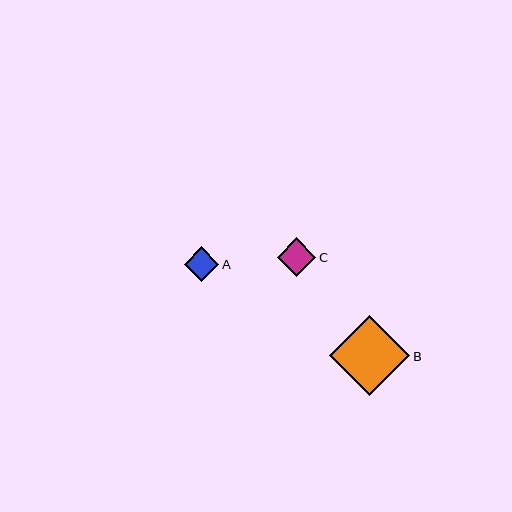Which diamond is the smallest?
Diamond A is the smallest with a size of approximately 35 pixels.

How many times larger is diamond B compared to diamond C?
Diamond B is approximately 2.1 times the size of diamond C.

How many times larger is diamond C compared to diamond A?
Diamond C is approximately 1.1 times the size of diamond A.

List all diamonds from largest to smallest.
From largest to smallest: B, C, A.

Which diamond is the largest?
Diamond B is the largest with a size of approximately 80 pixels.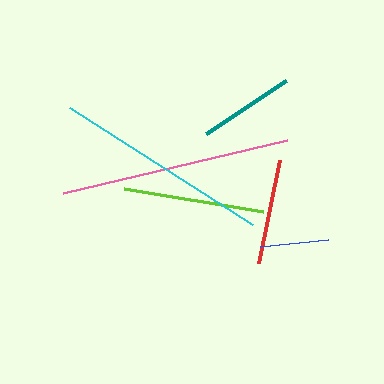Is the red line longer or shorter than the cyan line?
The cyan line is longer than the red line.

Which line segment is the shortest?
The blue line is the shortest at approximately 69 pixels.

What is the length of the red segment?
The red segment is approximately 105 pixels long.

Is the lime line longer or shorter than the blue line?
The lime line is longer than the blue line.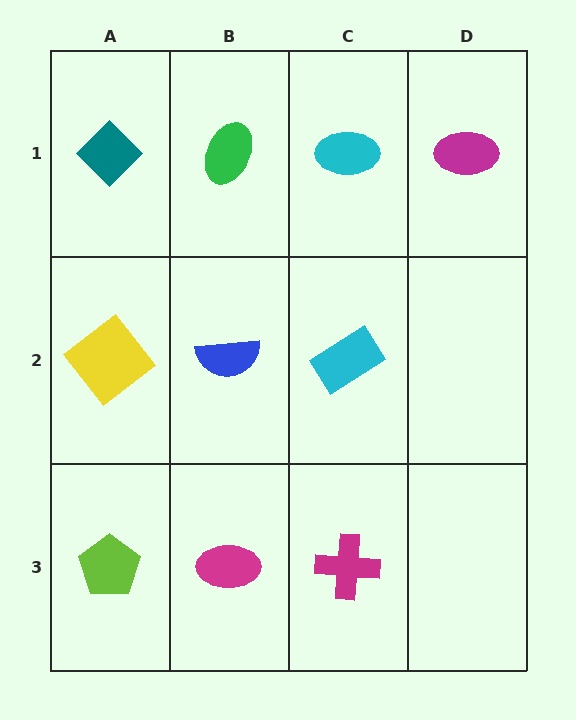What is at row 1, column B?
A green ellipse.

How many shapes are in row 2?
3 shapes.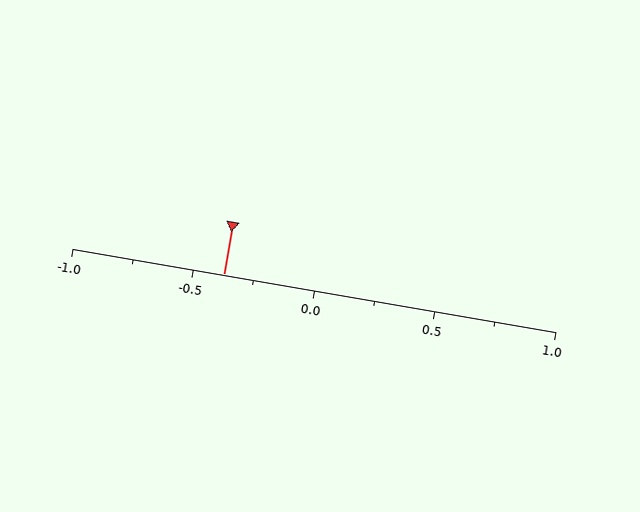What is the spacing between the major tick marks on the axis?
The major ticks are spaced 0.5 apart.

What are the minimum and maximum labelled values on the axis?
The axis runs from -1.0 to 1.0.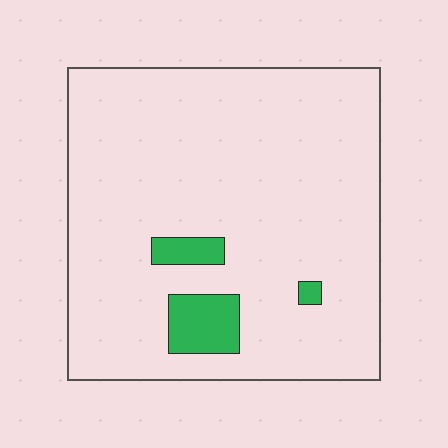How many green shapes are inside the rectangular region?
3.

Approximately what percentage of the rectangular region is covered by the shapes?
Approximately 5%.